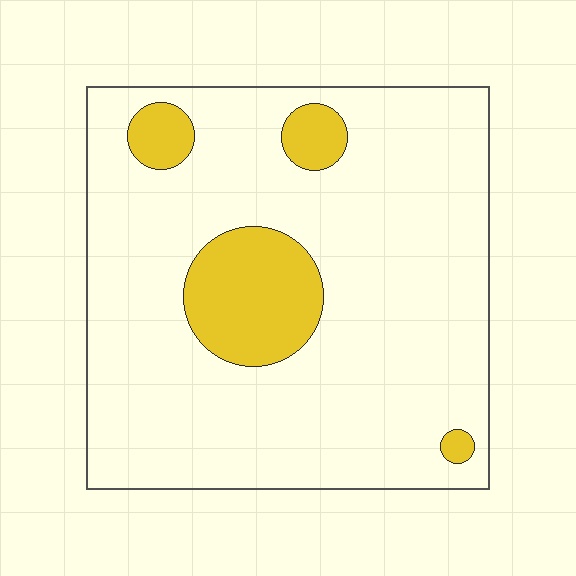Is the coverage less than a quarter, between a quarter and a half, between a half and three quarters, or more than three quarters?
Less than a quarter.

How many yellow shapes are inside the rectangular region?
4.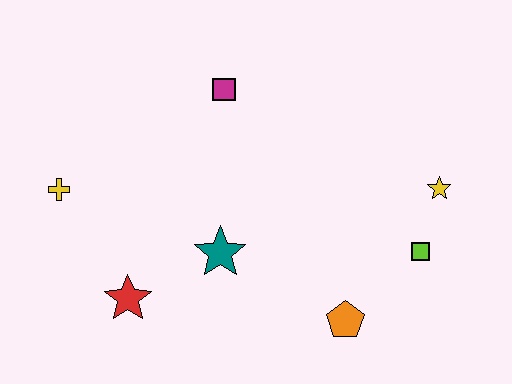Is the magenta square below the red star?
No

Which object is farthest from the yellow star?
The yellow cross is farthest from the yellow star.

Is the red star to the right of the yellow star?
No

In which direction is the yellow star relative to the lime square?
The yellow star is above the lime square.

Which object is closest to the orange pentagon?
The lime square is closest to the orange pentagon.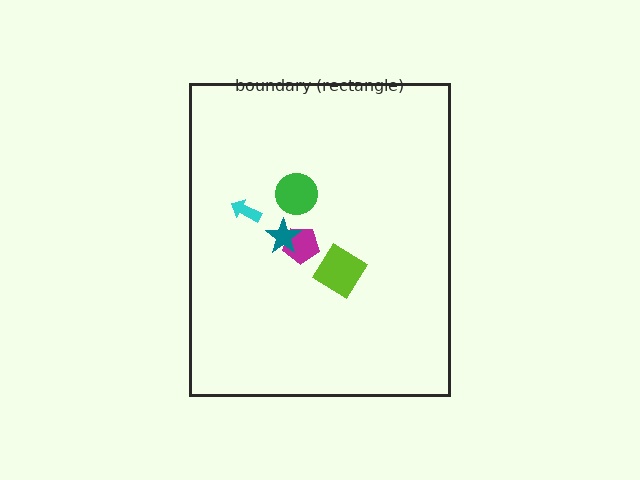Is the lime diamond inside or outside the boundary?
Inside.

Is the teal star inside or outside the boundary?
Inside.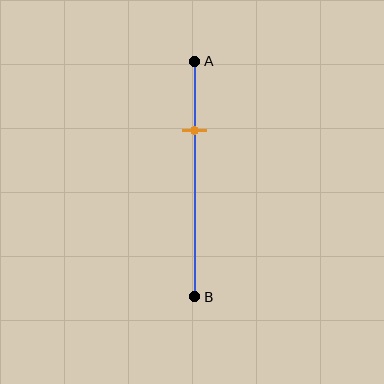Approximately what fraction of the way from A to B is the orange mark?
The orange mark is approximately 30% of the way from A to B.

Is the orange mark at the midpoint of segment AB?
No, the mark is at about 30% from A, not at the 50% midpoint.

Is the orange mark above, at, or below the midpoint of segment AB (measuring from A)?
The orange mark is above the midpoint of segment AB.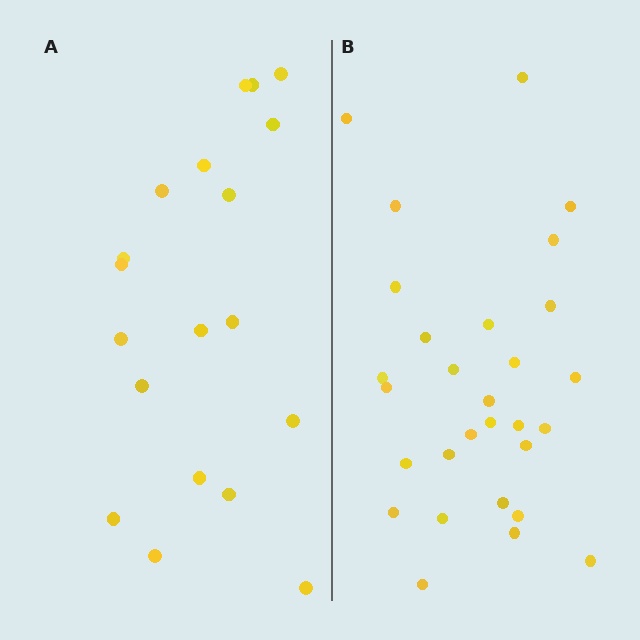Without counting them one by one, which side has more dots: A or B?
Region B (the right region) has more dots.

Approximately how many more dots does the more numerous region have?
Region B has roughly 10 or so more dots than region A.